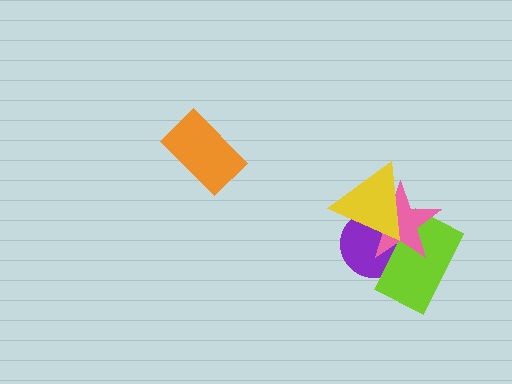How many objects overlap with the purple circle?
3 objects overlap with the purple circle.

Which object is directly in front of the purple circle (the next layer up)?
The lime rectangle is directly in front of the purple circle.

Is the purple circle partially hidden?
Yes, it is partially covered by another shape.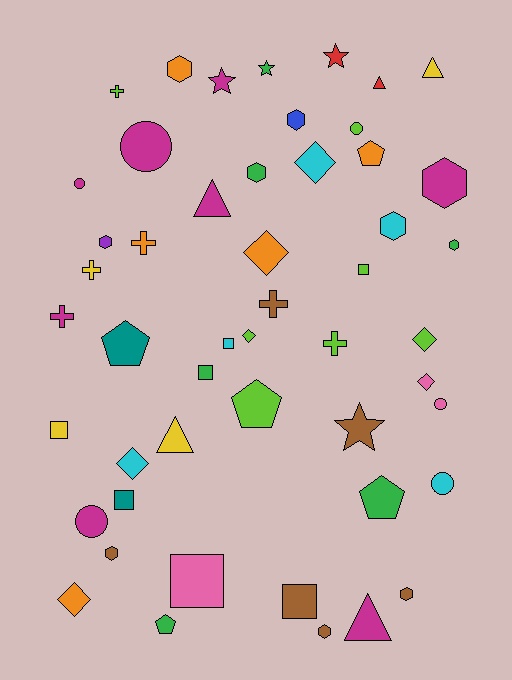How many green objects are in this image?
There are 6 green objects.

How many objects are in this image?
There are 50 objects.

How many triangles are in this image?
There are 5 triangles.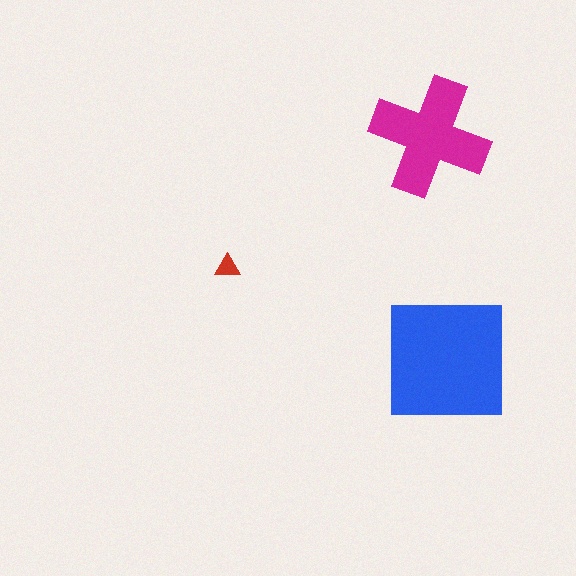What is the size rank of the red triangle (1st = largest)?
3rd.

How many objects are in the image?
There are 3 objects in the image.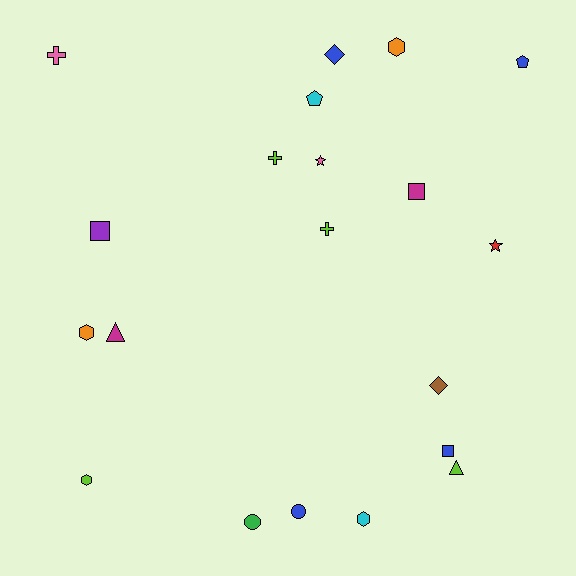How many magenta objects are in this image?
There are 2 magenta objects.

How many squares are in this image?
There are 3 squares.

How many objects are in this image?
There are 20 objects.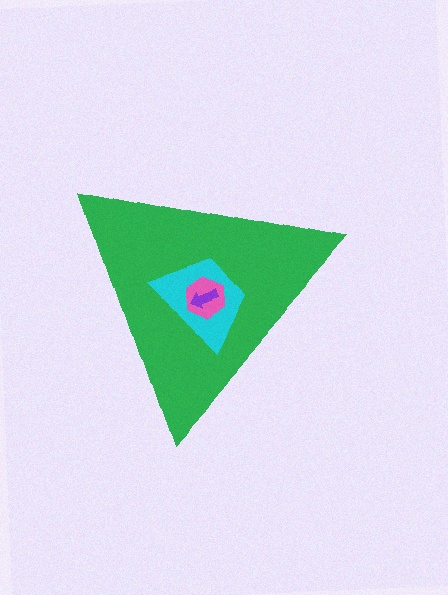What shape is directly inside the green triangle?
The cyan trapezoid.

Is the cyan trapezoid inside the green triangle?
Yes.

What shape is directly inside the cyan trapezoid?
The pink hexagon.